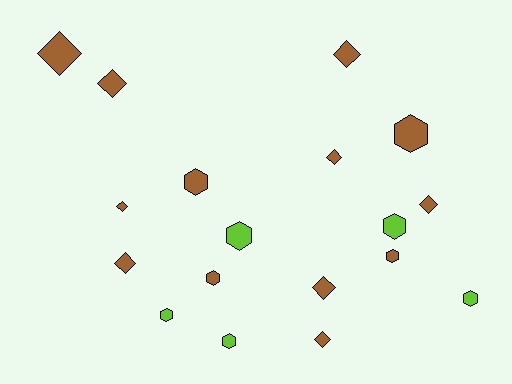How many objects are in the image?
There are 18 objects.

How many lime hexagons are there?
There are 5 lime hexagons.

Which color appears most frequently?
Brown, with 13 objects.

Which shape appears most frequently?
Diamond, with 9 objects.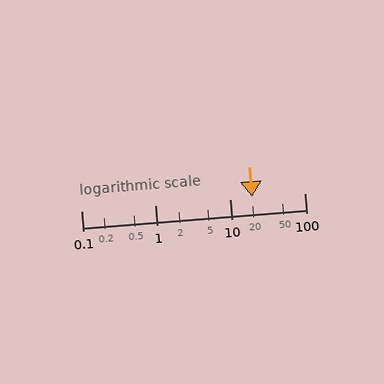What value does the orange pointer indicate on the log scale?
The pointer indicates approximately 20.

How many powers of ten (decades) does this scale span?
The scale spans 3 decades, from 0.1 to 100.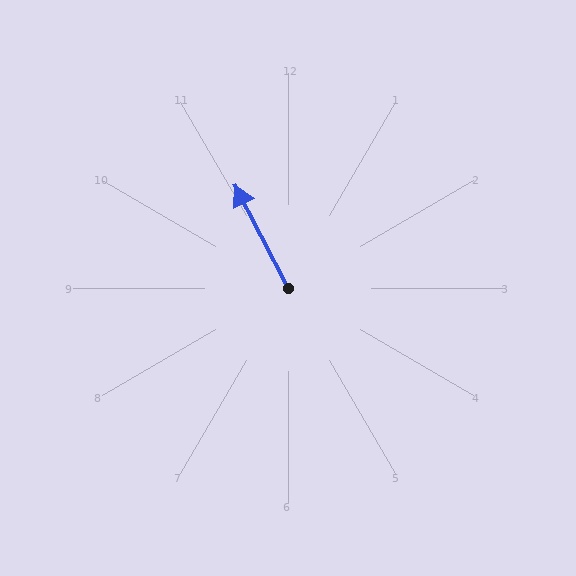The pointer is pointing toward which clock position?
Roughly 11 o'clock.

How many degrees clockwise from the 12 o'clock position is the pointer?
Approximately 333 degrees.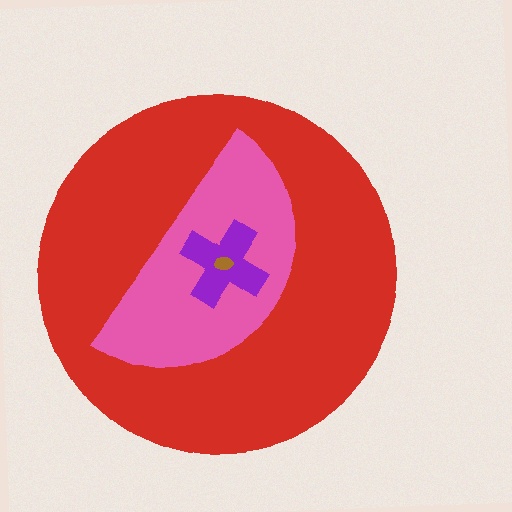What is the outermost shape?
The red circle.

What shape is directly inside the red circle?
The pink semicircle.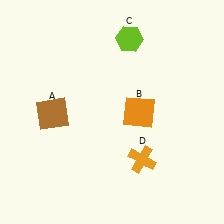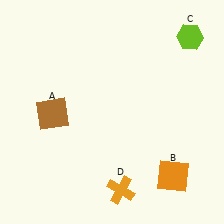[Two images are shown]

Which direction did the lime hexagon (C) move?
The lime hexagon (C) moved right.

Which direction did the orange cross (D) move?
The orange cross (D) moved down.